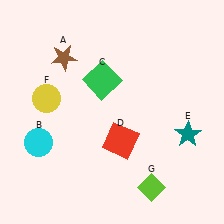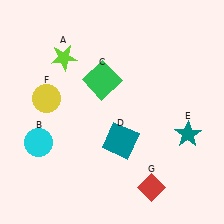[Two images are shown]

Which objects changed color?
A changed from brown to lime. D changed from red to teal. G changed from lime to red.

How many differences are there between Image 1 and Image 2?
There are 3 differences between the two images.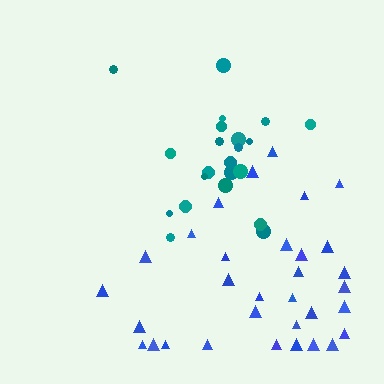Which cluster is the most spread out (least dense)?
Blue.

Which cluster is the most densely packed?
Teal.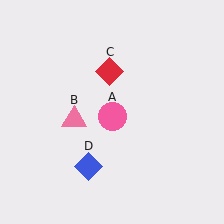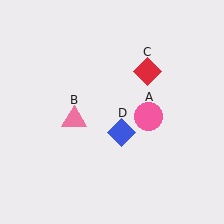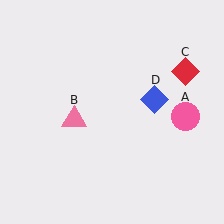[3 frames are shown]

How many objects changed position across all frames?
3 objects changed position: pink circle (object A), red diamond (object C), blue diamond (object D).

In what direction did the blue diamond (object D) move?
The blue diamond (object D) moved up and to the right.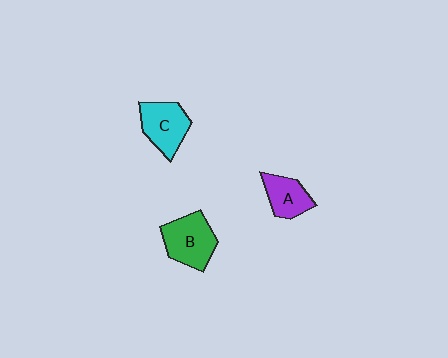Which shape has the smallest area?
Shape A (purple).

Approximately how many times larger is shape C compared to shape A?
Approximately 1.3 times.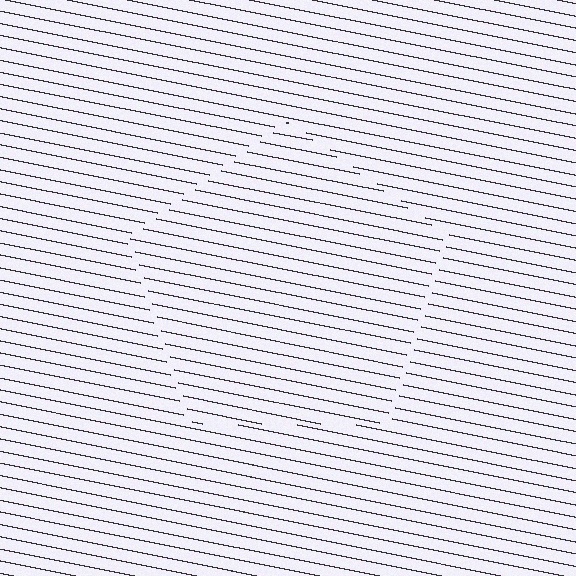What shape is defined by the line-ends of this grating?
An illusory pentagon. The interior of the shape contains the same grating, shifted by half a period — the contour is defined by the phase discontinuity where line-ends from the inner and outer gratings abut.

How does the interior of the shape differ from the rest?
The interior of the shape contains the same grating, shifted by half a period — the contour is defined by the phase discontinuity where line-ends from the inner and outer gratings abut.